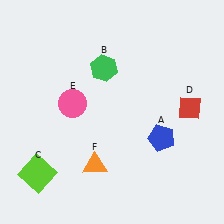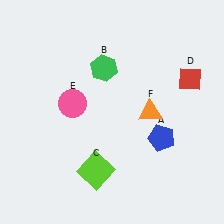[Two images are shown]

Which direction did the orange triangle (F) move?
The orange triangle (F) moved right.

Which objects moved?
The objects that moved are: the lime square (C), the red diamond (D), the orange triangle (F).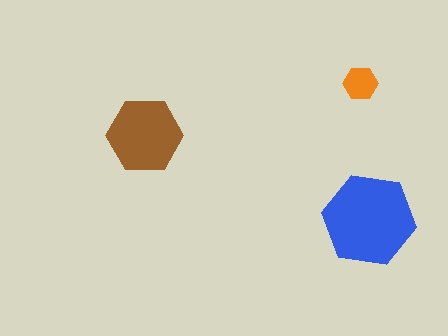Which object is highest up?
The orange hexagon is topmost.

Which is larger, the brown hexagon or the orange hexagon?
The brown one.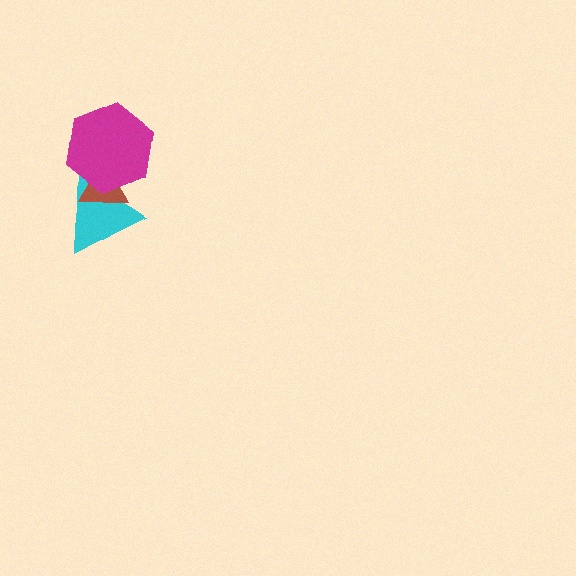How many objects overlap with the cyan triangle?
2 objects overlap with the cyan triangle.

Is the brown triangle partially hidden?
Yes, it is partially covered by another shape.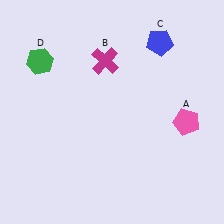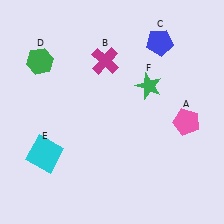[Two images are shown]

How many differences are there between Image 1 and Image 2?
There are 2 differences between the two images.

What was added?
A cyan square (E), a green star (F) were added in Image 2.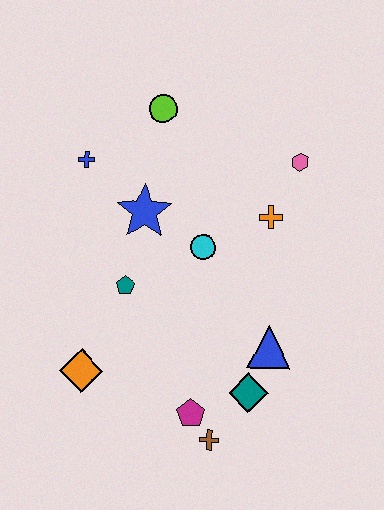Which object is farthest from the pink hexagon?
The orange diamond is farthest from the pink hexagon.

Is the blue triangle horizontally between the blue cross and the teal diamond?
No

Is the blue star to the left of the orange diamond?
No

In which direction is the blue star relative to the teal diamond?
The blue star is above the teal diamond.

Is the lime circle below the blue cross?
No